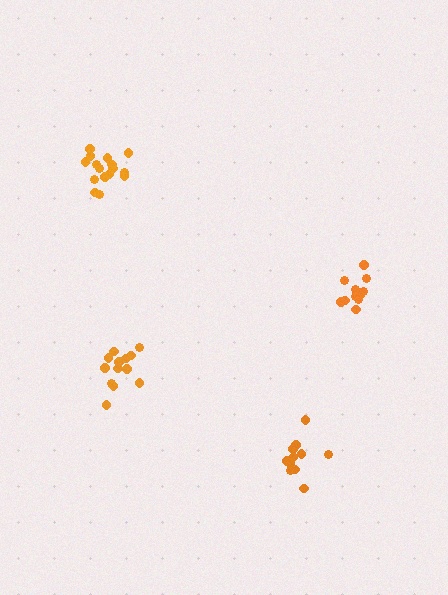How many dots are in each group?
Group 1: 16 dots, Group 2: 11 dots, Group 3: 11 dots, Group 4: 13 dots (51 total).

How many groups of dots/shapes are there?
There are 4 groups.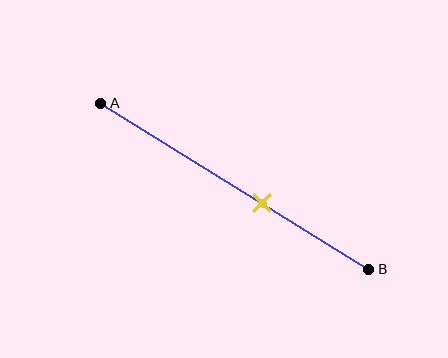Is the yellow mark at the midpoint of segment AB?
No, the mark is at about 60% from A, not at the 50% midpoint.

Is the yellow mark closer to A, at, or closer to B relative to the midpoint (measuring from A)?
The yellow mark is closer to point B than the midpoint of segment AB.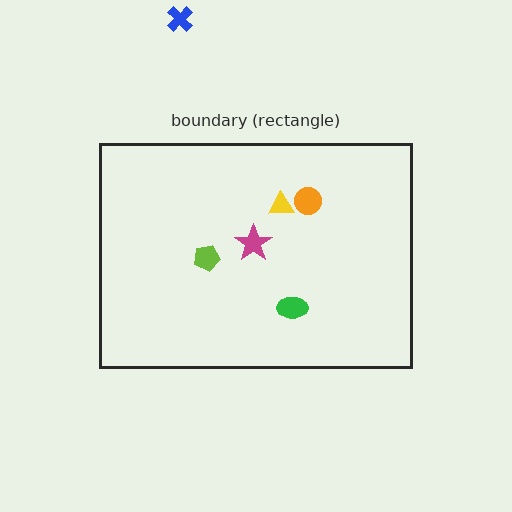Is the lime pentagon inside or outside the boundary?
Inside.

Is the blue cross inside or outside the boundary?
Outside.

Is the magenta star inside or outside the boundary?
Inside.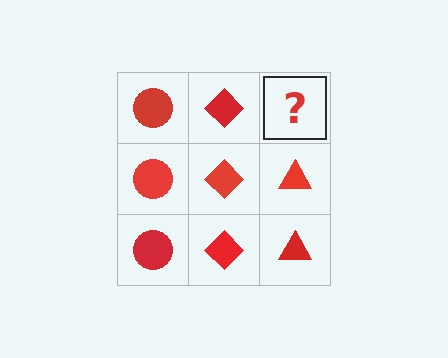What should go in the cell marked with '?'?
The missing cell should contain a red triangle.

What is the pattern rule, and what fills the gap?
The rule is that each column has a consistent shape. The gap should be filled with a red triangle.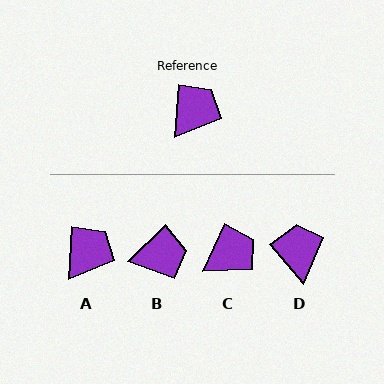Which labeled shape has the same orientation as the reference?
A.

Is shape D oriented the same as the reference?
No, it is off by about 44 degrees.